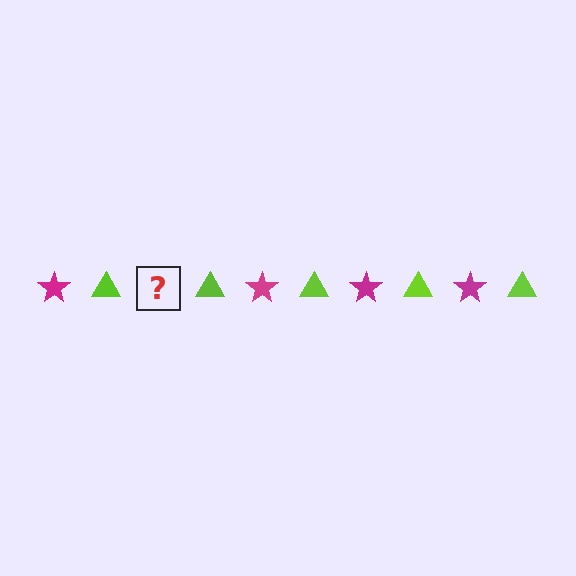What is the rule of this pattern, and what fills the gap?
The rule is that the pattern alternates between magenta star and lime triangle. The gap should be filled with a magenta star.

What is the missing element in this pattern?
The missing element is a magenta star.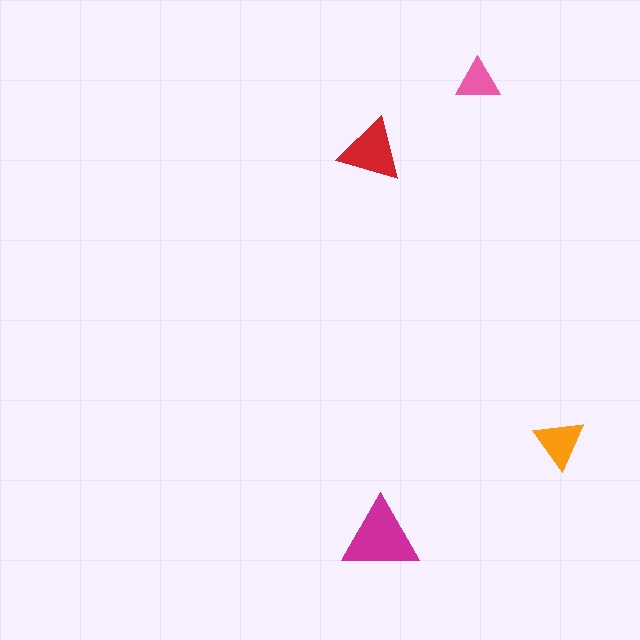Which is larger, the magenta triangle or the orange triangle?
The magenta one.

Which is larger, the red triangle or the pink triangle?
The red one.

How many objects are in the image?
There are 4 objects in the image.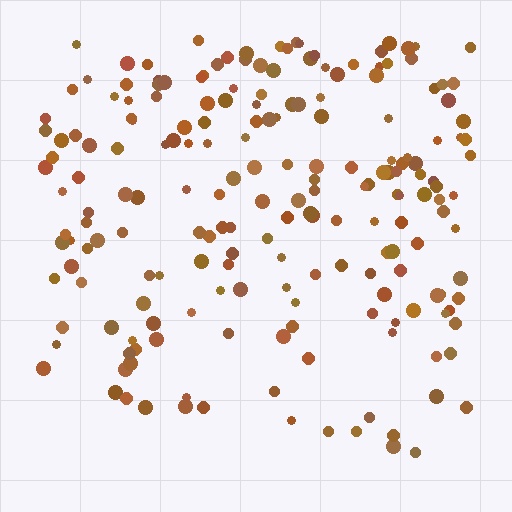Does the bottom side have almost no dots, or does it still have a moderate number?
Still a moderate number, just noticeably fewer than the top.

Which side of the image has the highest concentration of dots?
The top.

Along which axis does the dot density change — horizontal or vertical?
Vertical.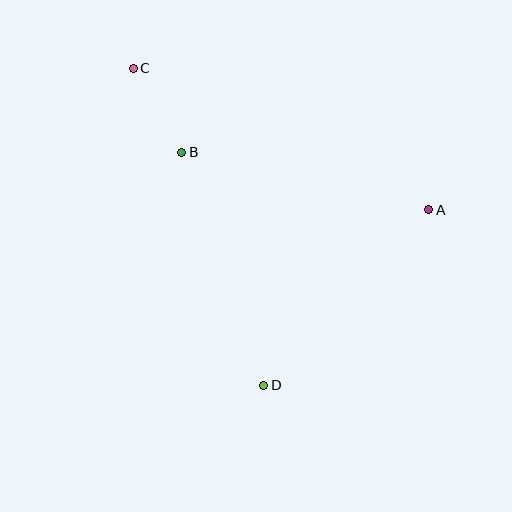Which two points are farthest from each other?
Points C and D are farthest from each other.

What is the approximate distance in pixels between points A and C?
The distance between A and C is approximately 328 pixels.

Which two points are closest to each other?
Points B and C are closest to each other.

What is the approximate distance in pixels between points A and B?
The distance between A and B is approximately 254 pixels.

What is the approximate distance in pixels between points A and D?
The distance between A and D is approximately 241 pixels.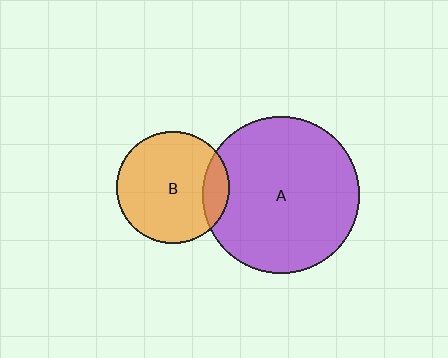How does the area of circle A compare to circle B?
Approximately 2.0 times.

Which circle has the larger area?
Circle A (purple).